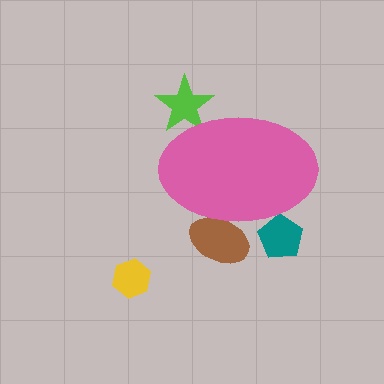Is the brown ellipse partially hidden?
Yes, the brown ellipse is partially hidden behind the pink ellipse.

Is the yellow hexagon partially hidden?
No, the yellow hexagon is fully visible.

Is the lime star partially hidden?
Yes, the lime star is partially hidden behind the pink ellipse.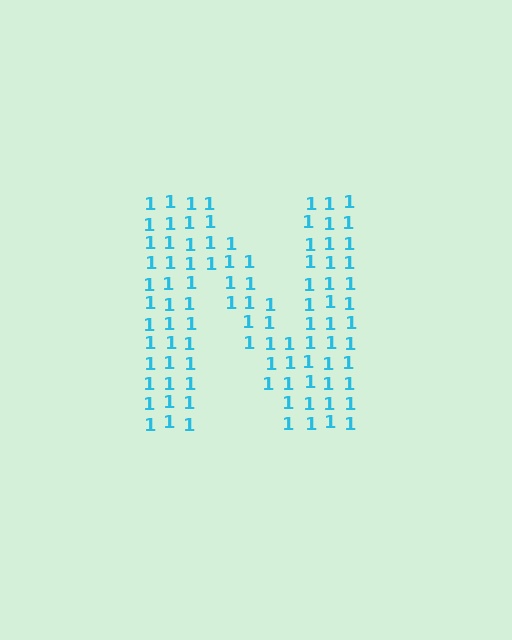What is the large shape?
The large shape is the letter N.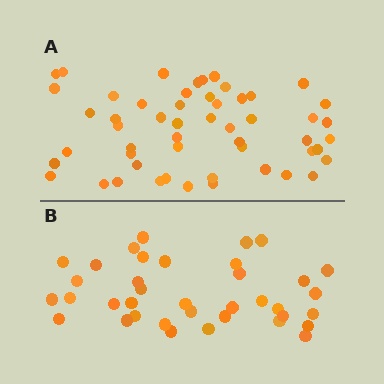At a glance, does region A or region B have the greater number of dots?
Region A (the top region) has more dots.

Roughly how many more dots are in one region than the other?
Region A has approximately 15 more dots than region B.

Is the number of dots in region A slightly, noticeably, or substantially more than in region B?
Region A has noticeably more, but not dramatically so. The ratio is roughly 1.4 to 1.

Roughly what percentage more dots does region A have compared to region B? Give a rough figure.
About 45% more.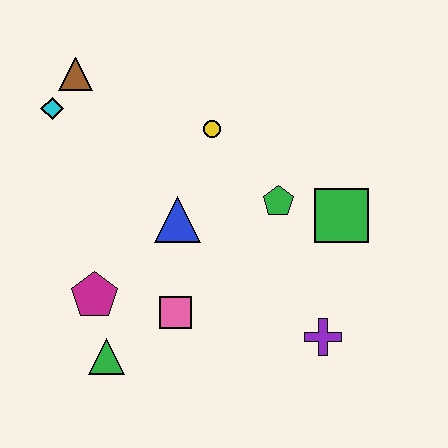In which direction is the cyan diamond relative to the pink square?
The cyan diamond is above the pink square.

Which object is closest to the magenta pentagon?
The green triangle is closest to the magenta pentagon.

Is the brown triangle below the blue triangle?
No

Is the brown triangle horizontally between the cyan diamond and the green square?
Yes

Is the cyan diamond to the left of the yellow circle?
Yes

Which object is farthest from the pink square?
The brown triangle is farthest from the pink square.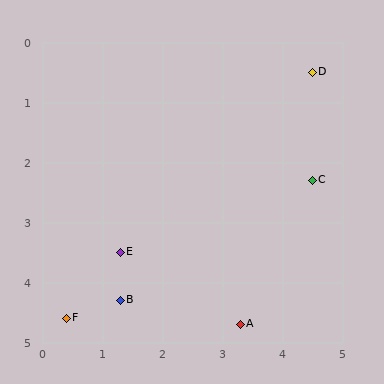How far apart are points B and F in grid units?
Points B and F are about 0.9 grid units apart.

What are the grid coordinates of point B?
Point B is at approximately (1.3, 4.3).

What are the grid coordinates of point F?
Point F is at approximately (0.4, 4.6).